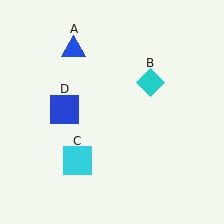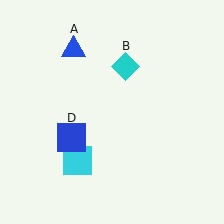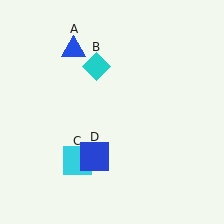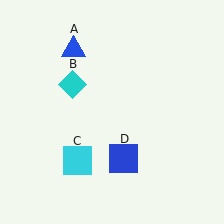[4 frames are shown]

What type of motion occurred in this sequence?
The cyan diamond (object B), blue square (object D) rotated counterclockwise around the center of the scene.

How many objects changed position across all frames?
2 objects changed position: cyan diamond (object B), blue square (object D).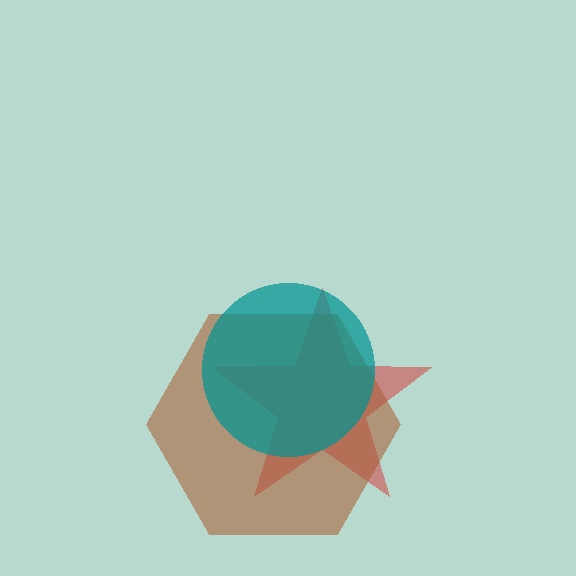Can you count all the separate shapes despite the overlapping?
Yes, there are 3 separate shapes.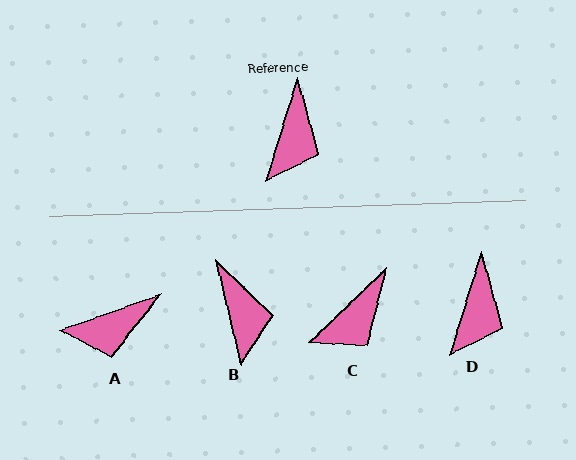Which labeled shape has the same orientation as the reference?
D.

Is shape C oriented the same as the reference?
No, it is off by about 29 degrees.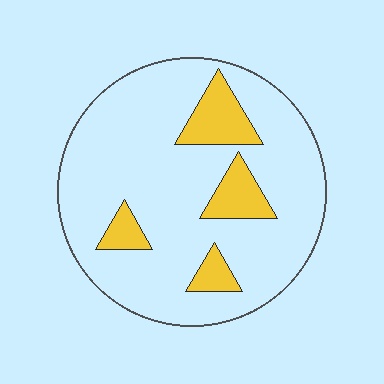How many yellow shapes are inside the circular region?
4.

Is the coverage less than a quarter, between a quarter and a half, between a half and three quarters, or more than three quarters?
Less than a quarter.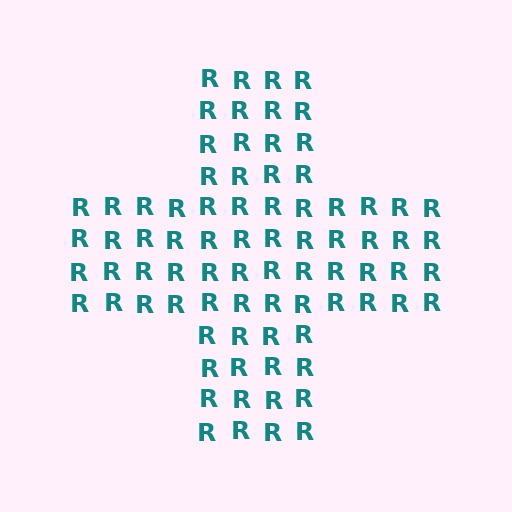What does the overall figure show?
The overall figure shows a cross.